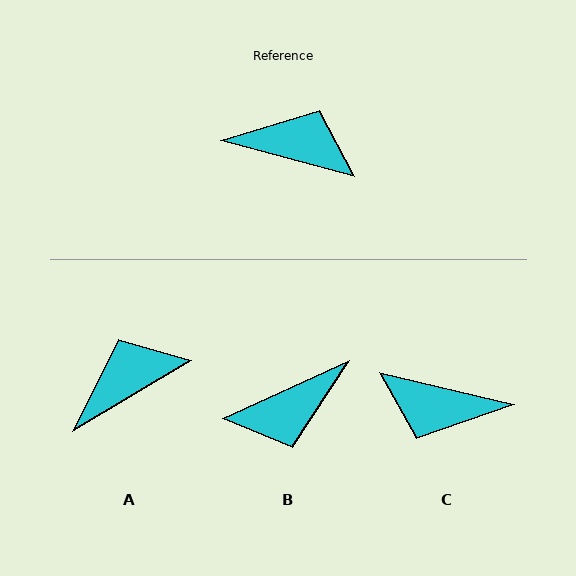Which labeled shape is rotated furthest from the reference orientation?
C, about 178 degrees away.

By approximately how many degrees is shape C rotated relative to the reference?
Approximately 178 degrees clockwise.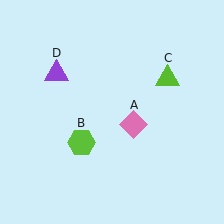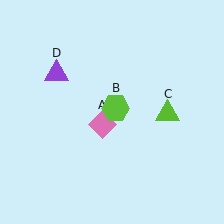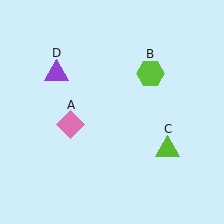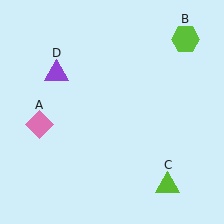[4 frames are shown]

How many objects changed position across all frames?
3 objects changed position: pink diamond (object A), lime hexagon (object B), lime triangle (object C).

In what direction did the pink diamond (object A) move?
The pink diamond (object A) moved left.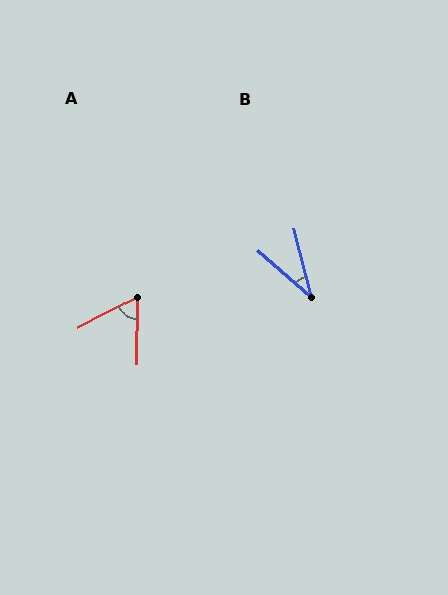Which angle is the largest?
A, at approximately 62 degrees.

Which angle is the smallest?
B, at approximately 35 degrees.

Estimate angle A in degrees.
Approximately 62 degrees.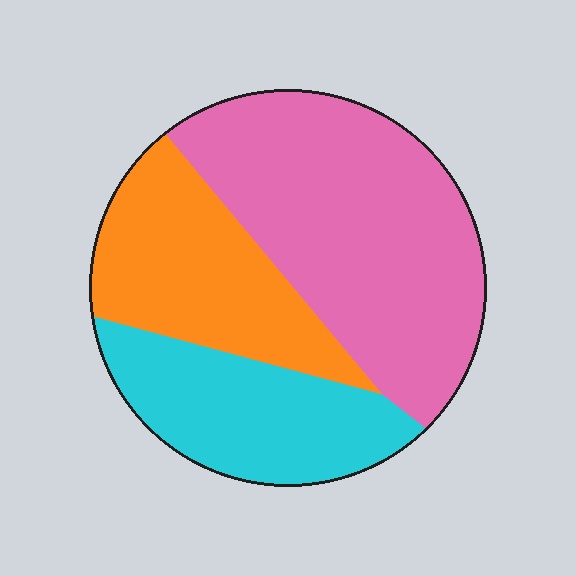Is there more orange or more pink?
Pink.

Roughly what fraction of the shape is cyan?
Cyan takes up between a sixth and a third of the shape.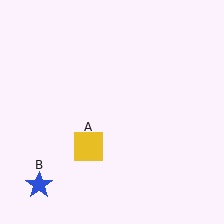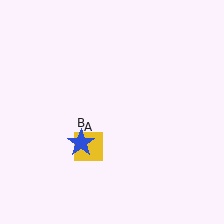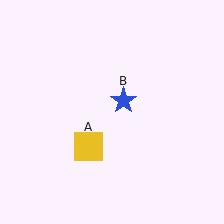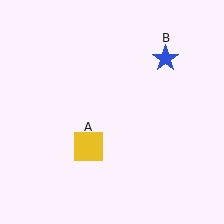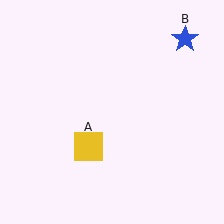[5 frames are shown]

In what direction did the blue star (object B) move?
The blue star (object B) moved up and to the right.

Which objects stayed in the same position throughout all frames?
Yellow square (object A) remained stationary.